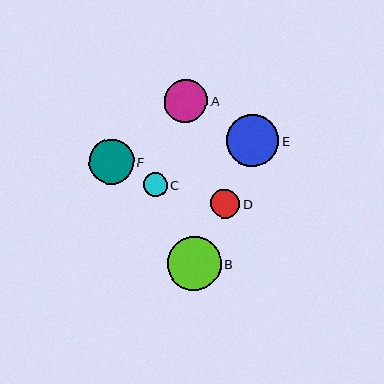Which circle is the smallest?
Circle C is the smallest with a size of approximately 24 pixels.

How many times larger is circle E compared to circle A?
Circle E is approximately 1.2 times the size of circle A.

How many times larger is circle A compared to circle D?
Circle A is approximately 1.5 times the size of circle D.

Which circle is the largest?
Circle B is the largest with a size of approximately 54 pixels.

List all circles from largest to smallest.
From largest to smallest: B, E, F, A, D, C.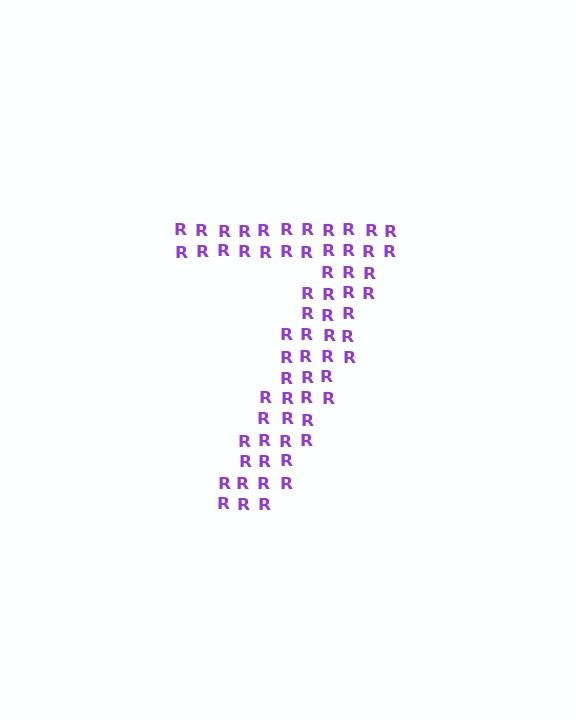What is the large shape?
The large shape is the digit 7.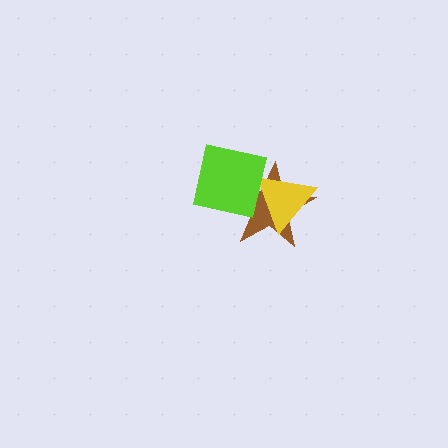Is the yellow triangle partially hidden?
Yes, it is partially covered by another shape.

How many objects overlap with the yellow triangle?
2 objects overlap with the yellow triangle.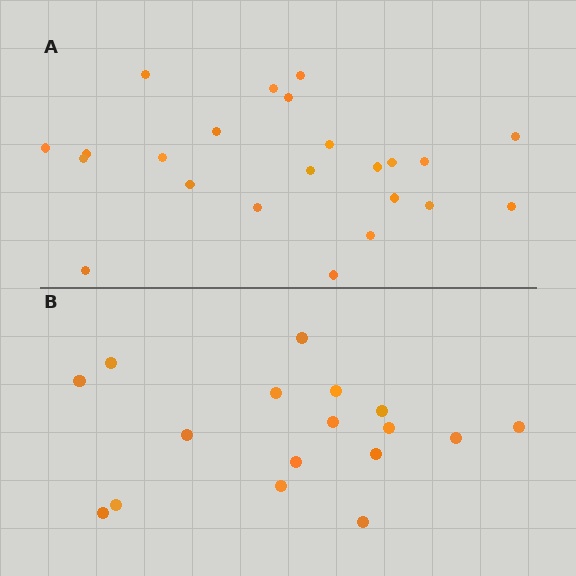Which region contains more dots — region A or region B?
Region A (the top region) has more dots.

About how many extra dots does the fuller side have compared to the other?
Region A has about 6 more dots than region B.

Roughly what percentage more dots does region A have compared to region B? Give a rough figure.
About 35% more.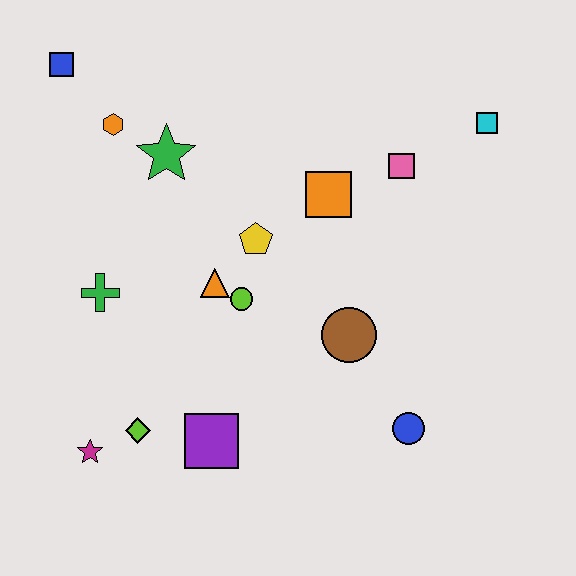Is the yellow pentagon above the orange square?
No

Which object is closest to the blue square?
The orange hexagon is closest to the blue square.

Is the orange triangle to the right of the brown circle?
No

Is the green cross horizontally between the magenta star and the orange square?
Yes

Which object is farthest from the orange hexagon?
The blue circle is farthest from the orange hexagon.